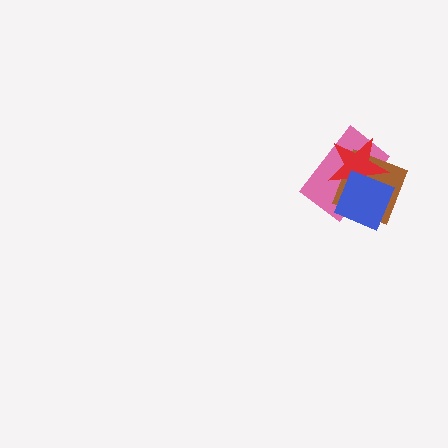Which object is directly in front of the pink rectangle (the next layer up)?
The brown square is directly in front of the pink rectangle.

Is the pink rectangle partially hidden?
Yes, it is partially covered by another shape.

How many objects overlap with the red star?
3 objects overlap with the red star.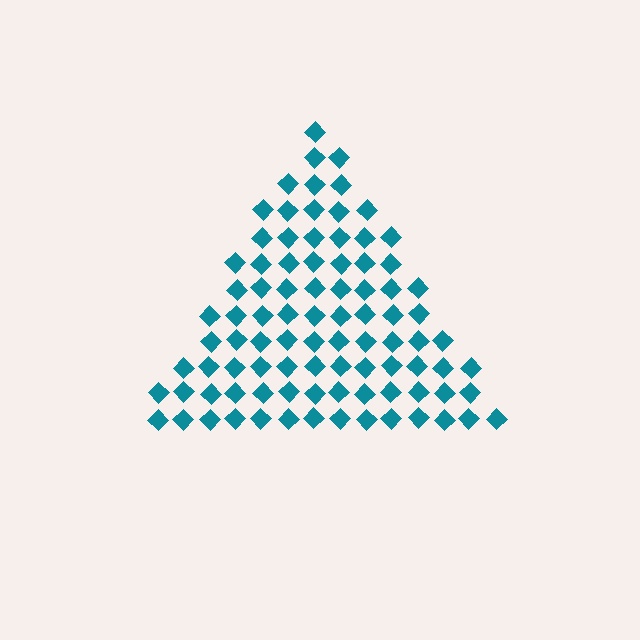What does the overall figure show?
The overall figure shows a triangle.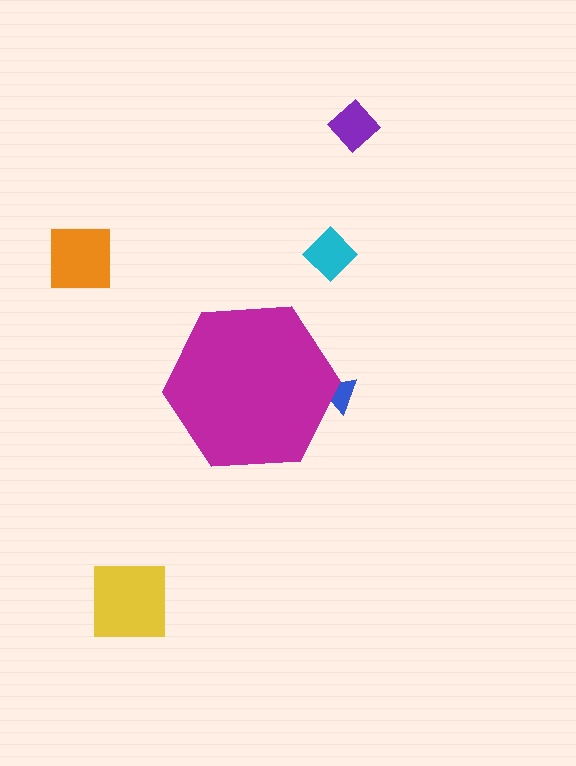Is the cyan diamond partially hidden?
No, the cyan diamond is fully visible.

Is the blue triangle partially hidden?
Yes, the blue triangle is partially hidden behind the magenta hexagon.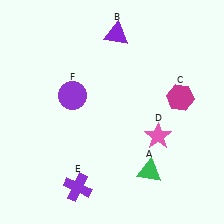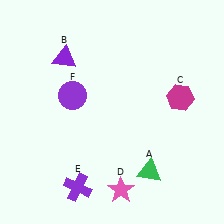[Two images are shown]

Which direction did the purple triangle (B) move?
The purple triangle (B) moved left.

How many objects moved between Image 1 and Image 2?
2 objects moved between the two images.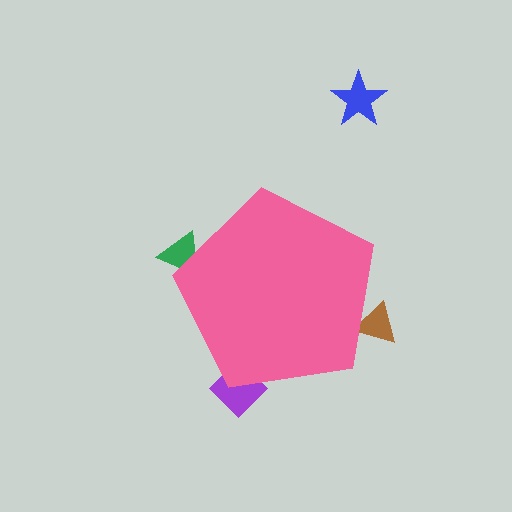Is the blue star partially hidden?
No, the blue star is fully visible.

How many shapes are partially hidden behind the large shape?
3 shapes are partially hidden.